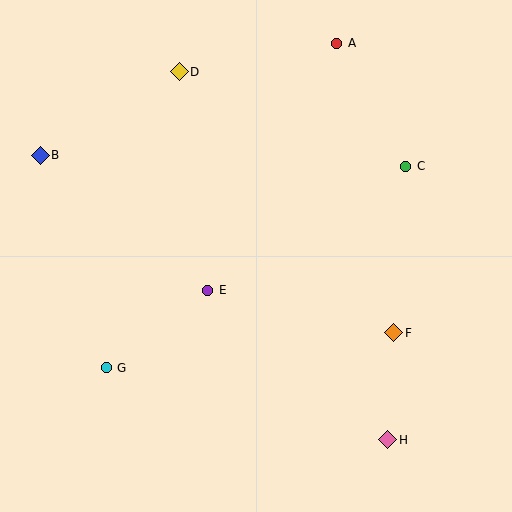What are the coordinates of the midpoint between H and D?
The midpoint between H and D is at (284, 256).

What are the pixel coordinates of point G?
Point G is at (106, 368).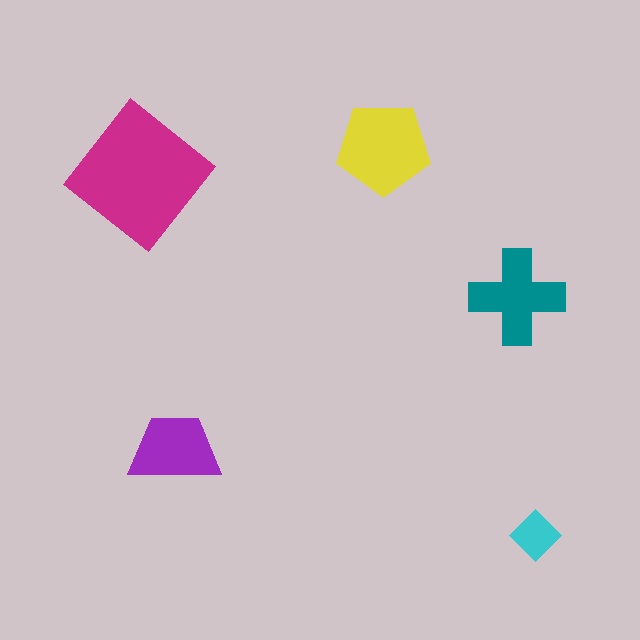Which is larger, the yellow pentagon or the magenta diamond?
The magenta diamond.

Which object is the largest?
The magenta diamond.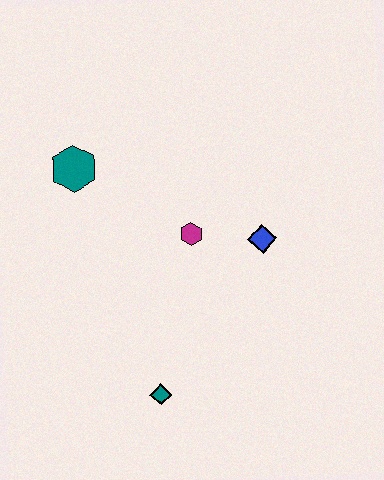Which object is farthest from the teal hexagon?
The teal diamond is farthest from the teal hexagon.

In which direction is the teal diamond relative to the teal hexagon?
The teal diamond is below the teal hexagon.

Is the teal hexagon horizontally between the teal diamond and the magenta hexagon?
No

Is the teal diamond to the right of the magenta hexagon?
No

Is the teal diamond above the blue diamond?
No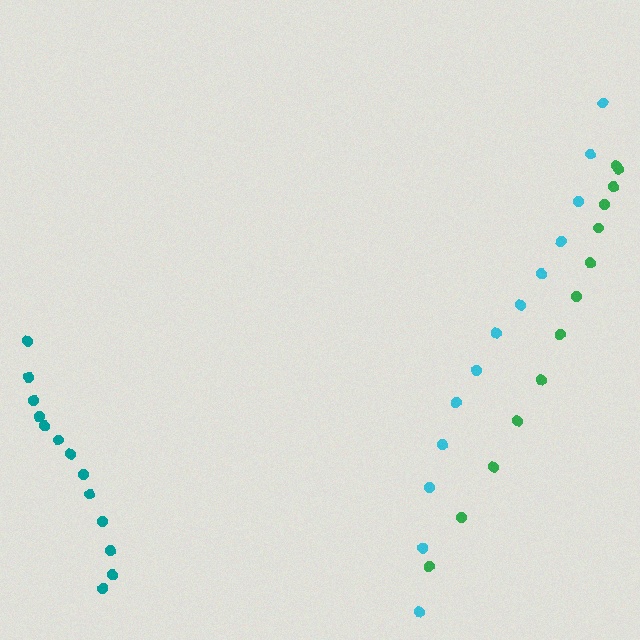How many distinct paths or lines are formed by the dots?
There are 3 distinct paths.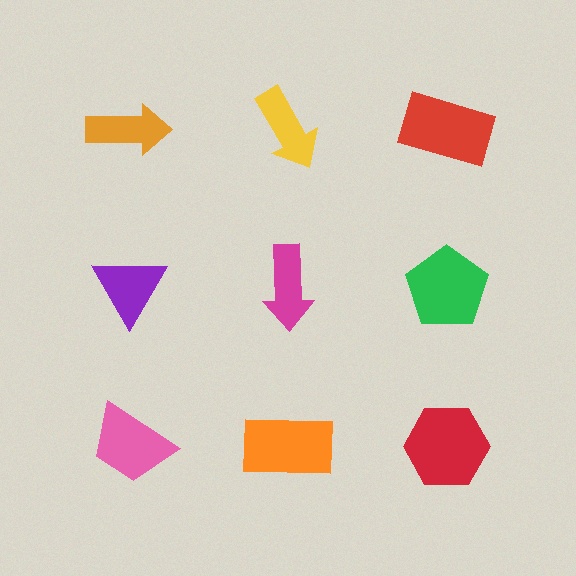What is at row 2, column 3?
A green pentagon.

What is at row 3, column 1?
A pink trapezoid.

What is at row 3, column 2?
An orange rectangle.